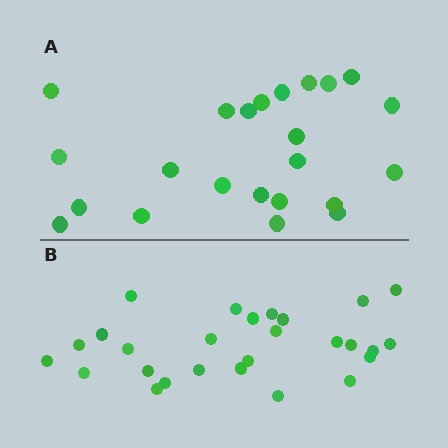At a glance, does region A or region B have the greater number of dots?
Region B (the bottom region) has more dots.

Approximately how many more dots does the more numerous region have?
Region B has about 4 more dots than region A.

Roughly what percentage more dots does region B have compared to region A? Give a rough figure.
About 15% more.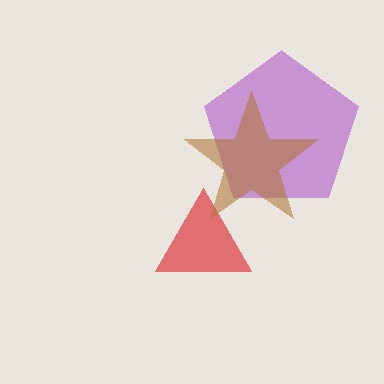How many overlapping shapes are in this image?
There are 3 overlapping shapes in the image.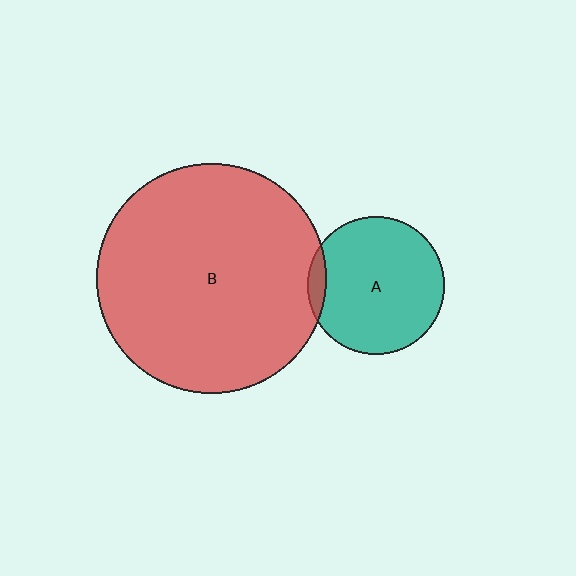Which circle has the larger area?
Circle B (red).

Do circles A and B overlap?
Yes.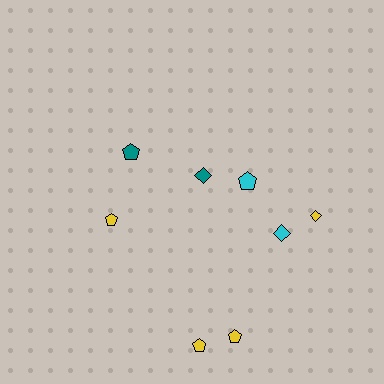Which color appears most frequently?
Yellow, with 4 objects.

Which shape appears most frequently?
Pentagon, with 5 objects.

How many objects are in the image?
There are 8 objects.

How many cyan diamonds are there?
There is 1 cyan diamond.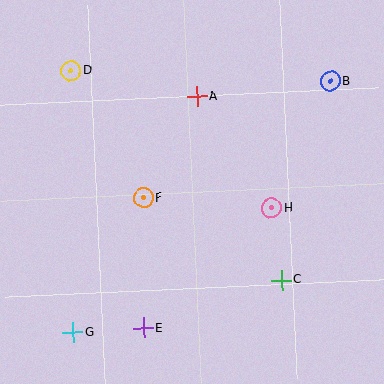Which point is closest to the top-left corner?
Point D is closest to the top-left corner.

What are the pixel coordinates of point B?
Point B is at (330, 81).